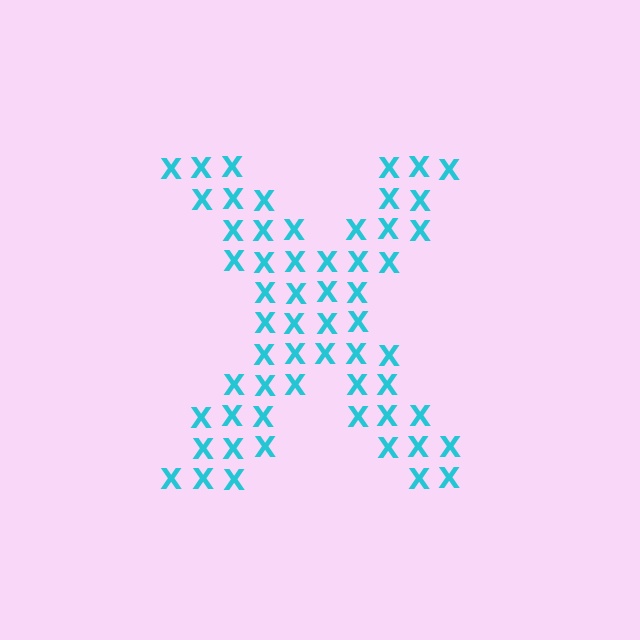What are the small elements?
The small elements are letter X's.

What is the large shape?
The large shape is the letter X.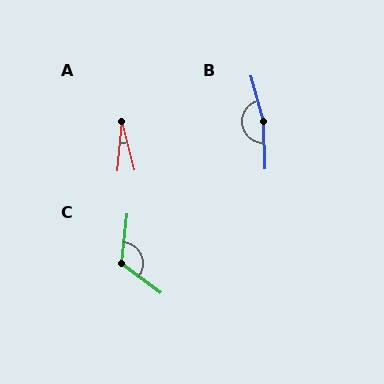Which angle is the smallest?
A, at approximately 20 degrees.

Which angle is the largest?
B, at approximately 167 degrees.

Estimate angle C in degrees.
Approximately 120 degrees.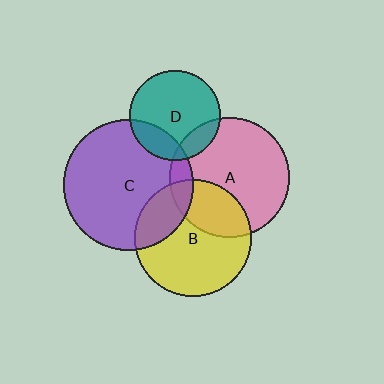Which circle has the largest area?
Circle C (purple).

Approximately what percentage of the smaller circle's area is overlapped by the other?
Approximately 20%.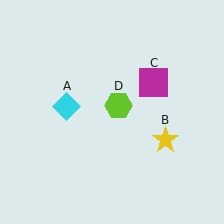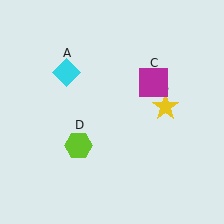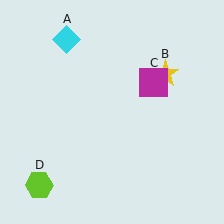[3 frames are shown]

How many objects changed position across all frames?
3 objects changed position: cyan diamond (object A), yellow star (object B), lime hexagon (object D).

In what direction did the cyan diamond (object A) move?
The cyan diamond (object A) moved up.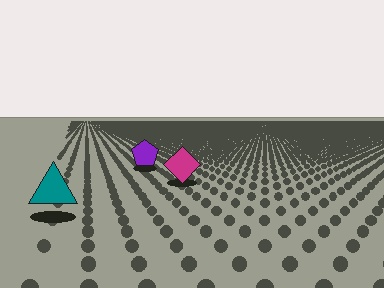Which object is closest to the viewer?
The teal triangle is closest. The texture marks near it are larger and more spread out.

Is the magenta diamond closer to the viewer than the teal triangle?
No. The teal triangle is closer — you can tell from the texture gradient: the ground texture is coarser near it.